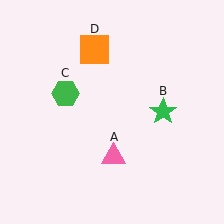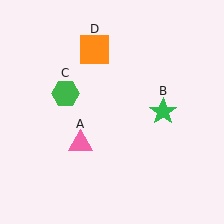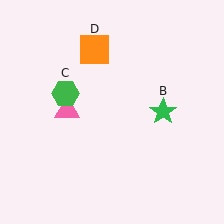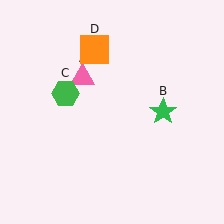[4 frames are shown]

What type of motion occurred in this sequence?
The pink triangle (object A) rotated clockwise around the center of the scene.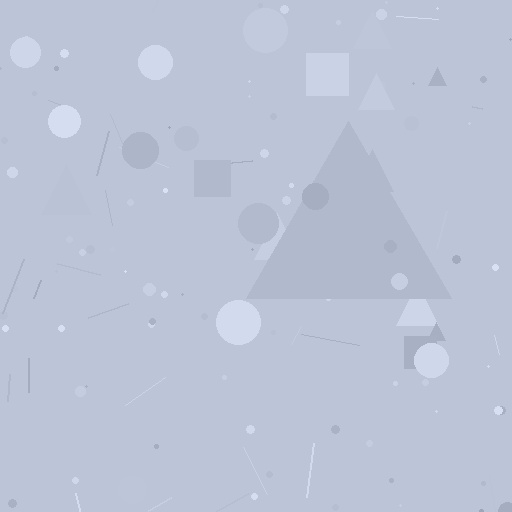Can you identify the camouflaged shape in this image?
The camouflaged shape is a triangle.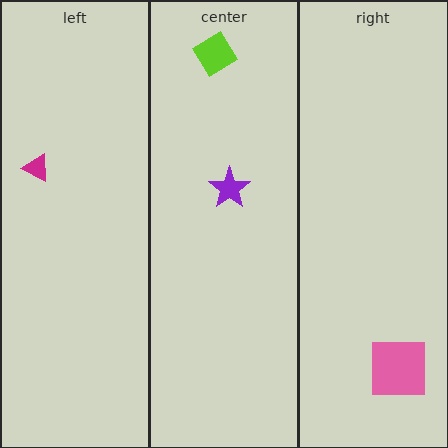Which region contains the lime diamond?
The center region.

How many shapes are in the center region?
2.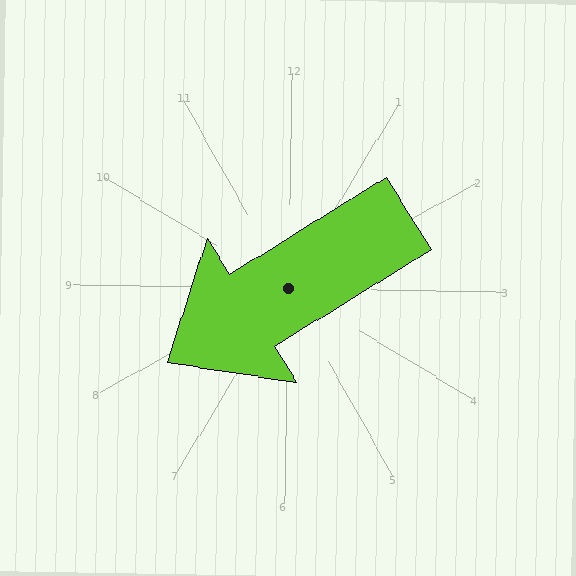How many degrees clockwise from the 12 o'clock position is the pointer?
Approximately 237 degrees.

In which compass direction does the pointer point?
Southwest.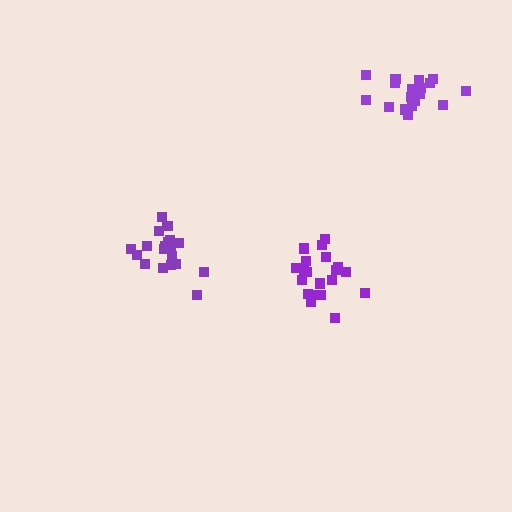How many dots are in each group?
Group 1: 19 dots, Group 2: 18 dots, Group 3: 20 dots (57 total).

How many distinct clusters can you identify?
There are 3 distinct clusters.